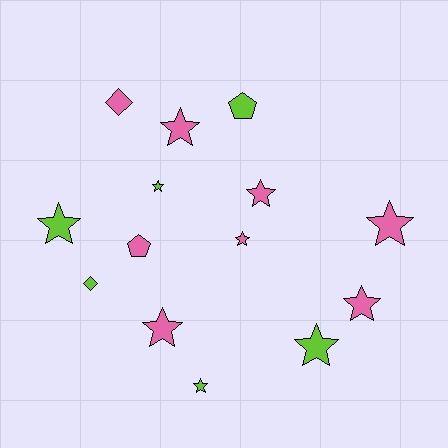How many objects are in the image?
There are 14 objects.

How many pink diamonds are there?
There is 1 pink diamond.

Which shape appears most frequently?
Star, with 10 objects.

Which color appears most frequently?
Pink, with 8 objects.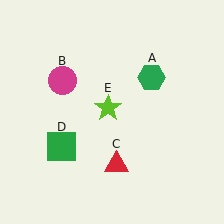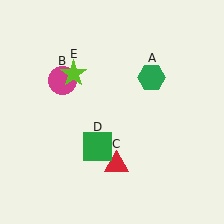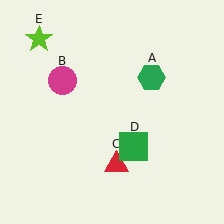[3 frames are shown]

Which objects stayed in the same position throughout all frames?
Green hexagon (object A) and magenta circle (object B) and red triangle (object C) remained stationary.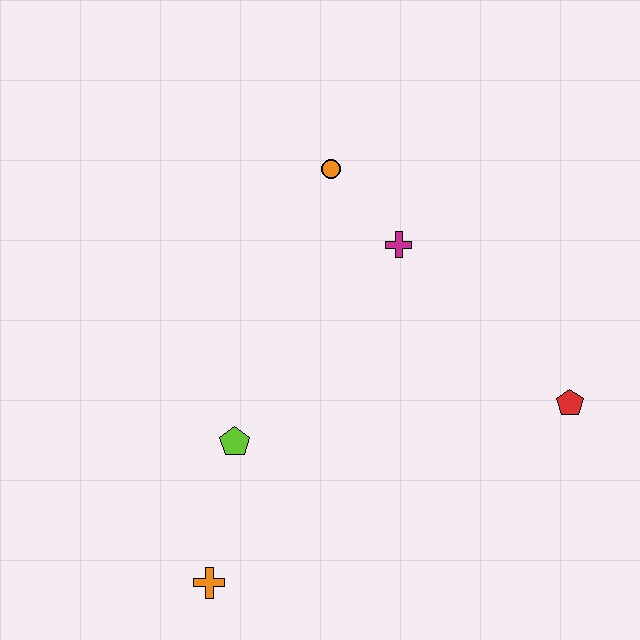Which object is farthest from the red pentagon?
The orange cross is farthest from the red pentagon.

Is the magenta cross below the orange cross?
No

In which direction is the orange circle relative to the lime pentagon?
The orange circle is above the lime pentagon.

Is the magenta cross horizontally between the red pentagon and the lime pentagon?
Yes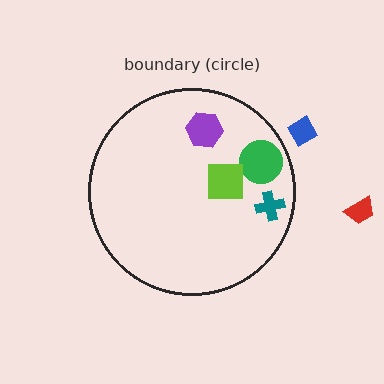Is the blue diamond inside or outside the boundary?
Outside.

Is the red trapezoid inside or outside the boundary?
Outside.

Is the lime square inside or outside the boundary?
Inside.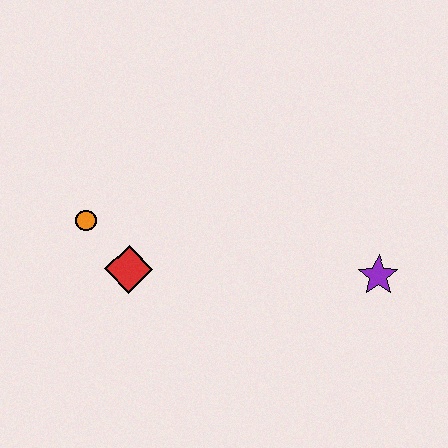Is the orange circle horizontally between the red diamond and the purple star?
No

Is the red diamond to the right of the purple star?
No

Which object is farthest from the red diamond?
The purple star is farthest from the red diamond.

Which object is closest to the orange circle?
The red diamond is closest to the orange circle.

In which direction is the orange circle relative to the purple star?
The orange circle is to the left of the purple star.